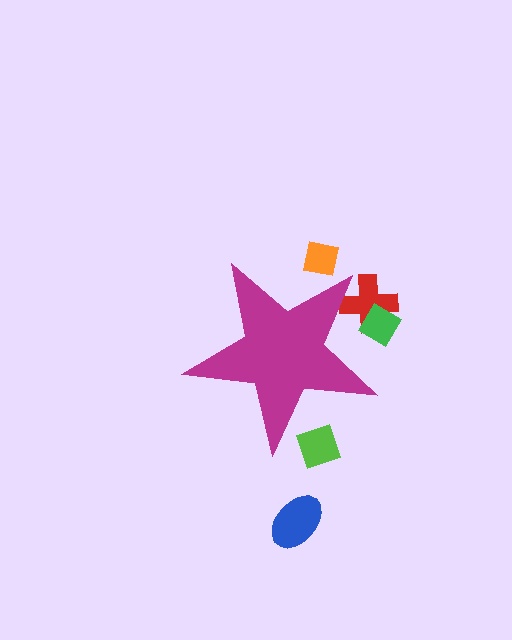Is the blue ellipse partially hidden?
No, the blue ellipse is fully visible.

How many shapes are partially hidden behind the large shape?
4 shapes are partially hidden.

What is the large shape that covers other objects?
A magenta star.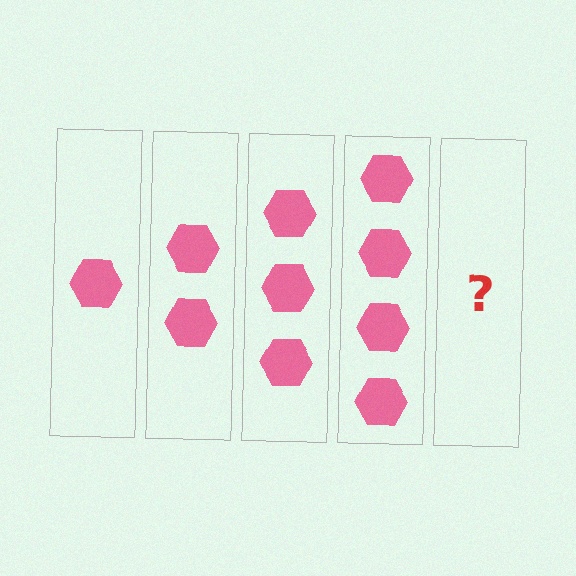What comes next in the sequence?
The next element should be 5 hexagons.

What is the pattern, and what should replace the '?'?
The pattern is that each step adds one more hexagon. The '?' should be 5 hexagons.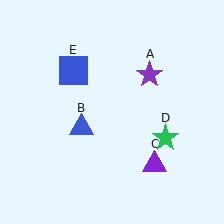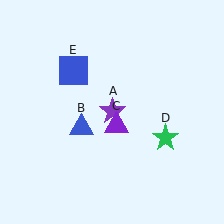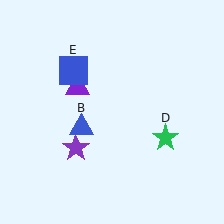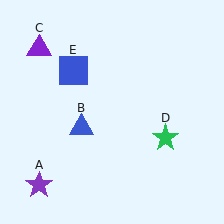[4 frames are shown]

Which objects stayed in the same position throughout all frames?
Blue triangle (object B) and green star (object D) and blue square (object E) remained stationary.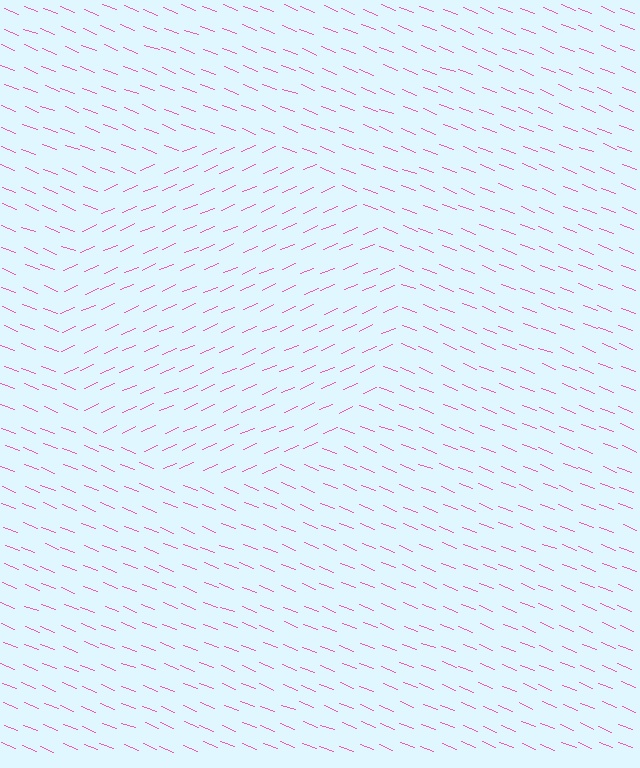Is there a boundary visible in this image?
Yes, there is a texture boundary formed by a change in line orientation.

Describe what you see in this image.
The image is filled with small pink line segments. A circle region in the image has lines oriented differently from the surrounding lines, creating a visible texture boundary.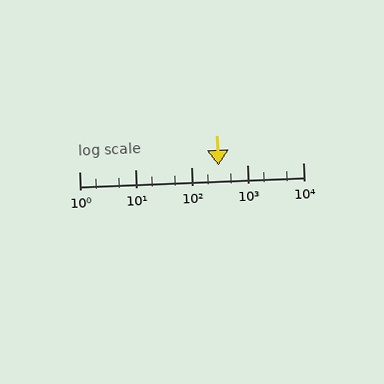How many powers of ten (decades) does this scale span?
The scale spans 4 decades, from 1 to 10000.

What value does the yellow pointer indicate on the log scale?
The pointer indicates approximately 310.